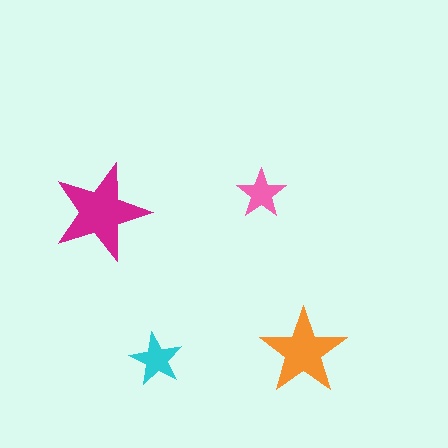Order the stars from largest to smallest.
the magenta one, the orange one, the cyan one, the pink one.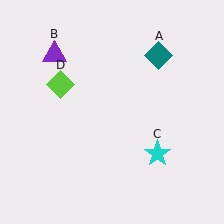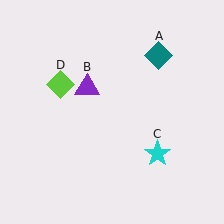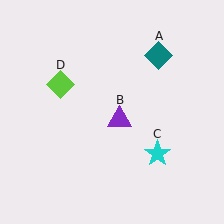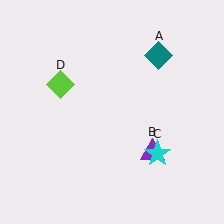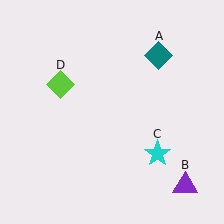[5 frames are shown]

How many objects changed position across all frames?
1 object changed position: purple triangle (object B).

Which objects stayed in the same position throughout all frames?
Teal diamond (object A) and cyan star (object C) and lime diamond (object D) remained stationary.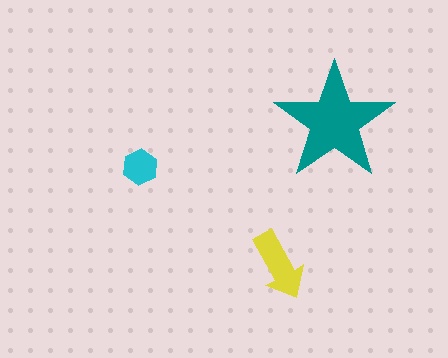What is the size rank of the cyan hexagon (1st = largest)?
3rd.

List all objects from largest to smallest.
The teal star, the yellow arrow, the cyan hexagon.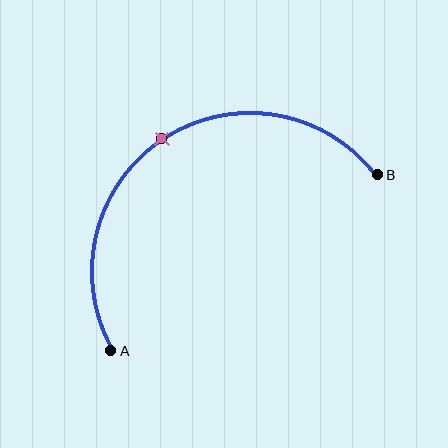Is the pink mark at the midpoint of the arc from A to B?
Yes. The pink mark lies on the arc at equal arc-length from both A and B — it is the arc midpoint.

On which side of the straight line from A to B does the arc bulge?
The arc bulges above the straight line connecting A and B.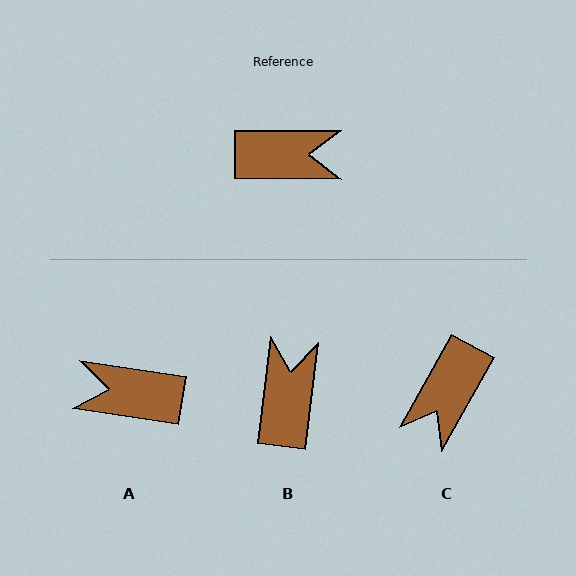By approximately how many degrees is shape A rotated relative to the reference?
Approximately 172 degrees counter-clockwise.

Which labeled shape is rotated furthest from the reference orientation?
A, about 172 degrees away.